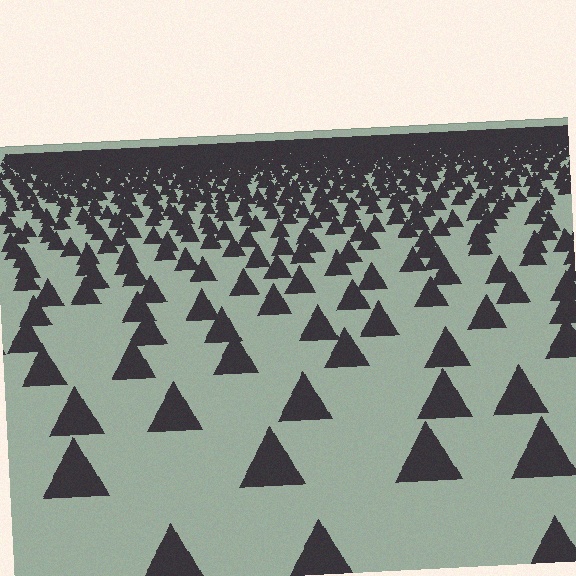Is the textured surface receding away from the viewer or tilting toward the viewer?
The surface is receding away from the viewer. Texture elements get smaller and denser toward the top.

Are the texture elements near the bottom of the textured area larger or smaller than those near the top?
Larger. Near the bottom, elements are closer to the viewer and appear at a bigger on-screen size.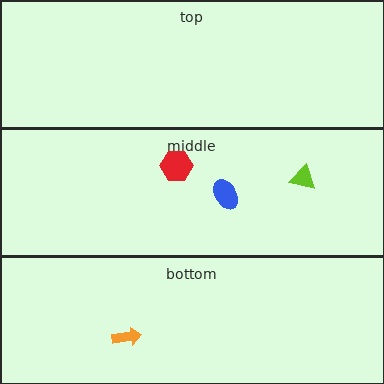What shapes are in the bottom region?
The orange arrow.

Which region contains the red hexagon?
The middle region.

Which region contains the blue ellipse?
The middle region.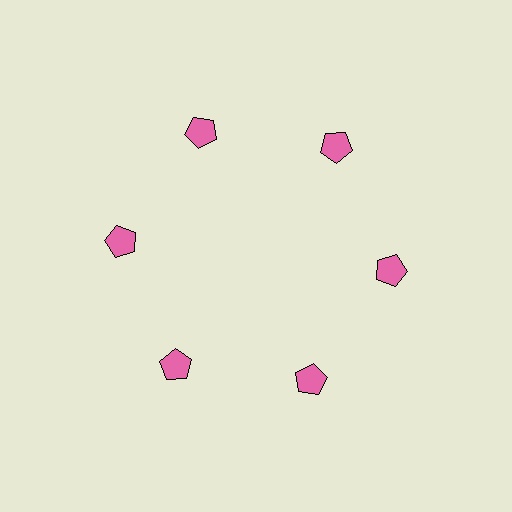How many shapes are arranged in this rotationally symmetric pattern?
There are 6 shapes, arranged in 6 groups of 1.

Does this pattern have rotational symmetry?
Yes, this pattern has 6-fold rotational symmetry. It looks the same after rotating 60 degrees around the center.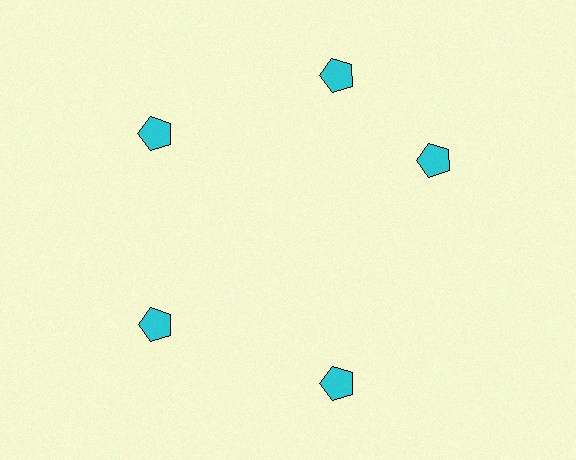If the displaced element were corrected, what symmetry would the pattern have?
It would have 5-fold rotational symmetry — the pattern would map onto itself every 72 degrees.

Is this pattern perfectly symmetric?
No. The 5 cyan pentagons are arranged in a ring, but one element near the 3 o'clock position is rotated out of alignment along the ring, breaking the 5-fold rotational symmetry.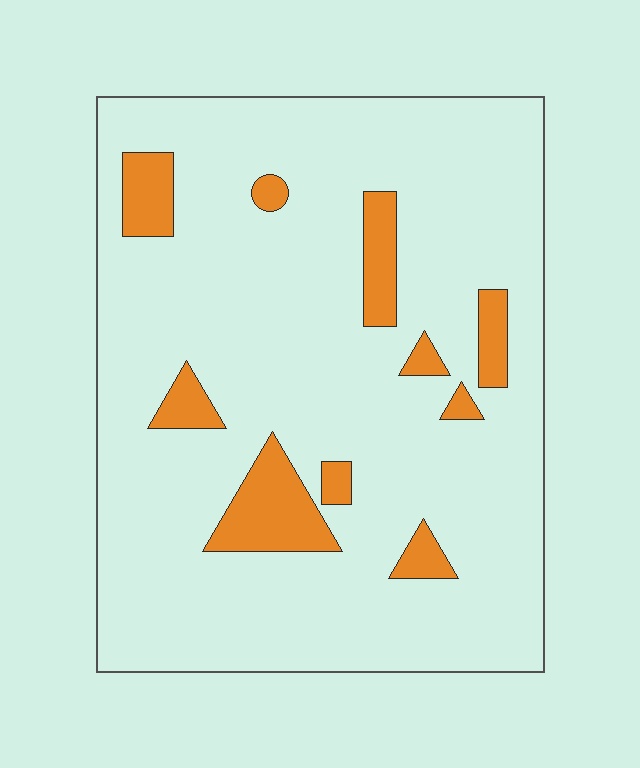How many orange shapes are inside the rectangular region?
10.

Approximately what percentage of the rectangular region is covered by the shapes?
Approximately 10%.